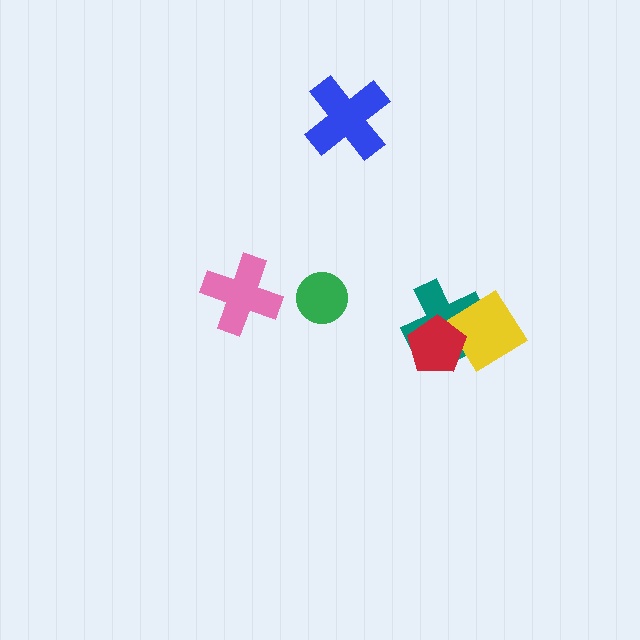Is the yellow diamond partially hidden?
Yes, it is partially covered by another shape.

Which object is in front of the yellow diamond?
The red pentagon is in front of the yellow diamond.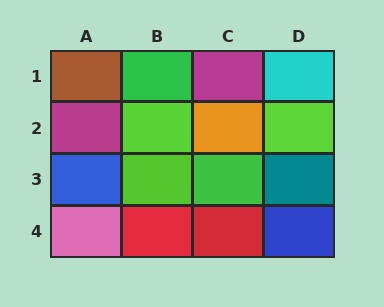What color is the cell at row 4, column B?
Red.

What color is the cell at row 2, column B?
Lime.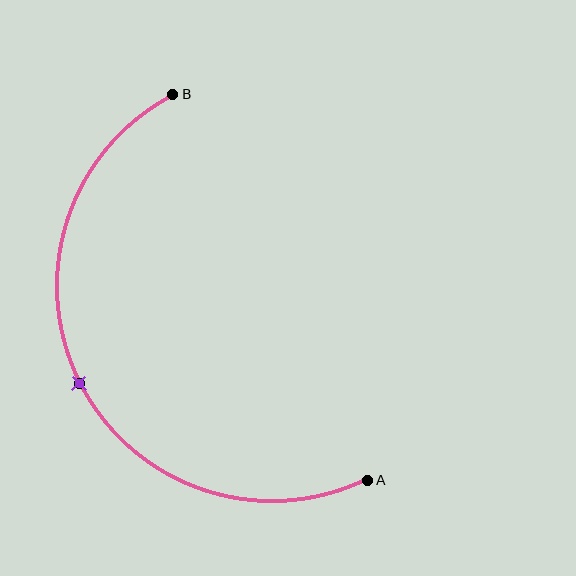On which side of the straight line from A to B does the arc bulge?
The arc bulges to the left of the straight line connecting A and B.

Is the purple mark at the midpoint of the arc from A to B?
Yes. The purple mark lies on the arc at equal arc-length from both A and B — it is the arc midpoint.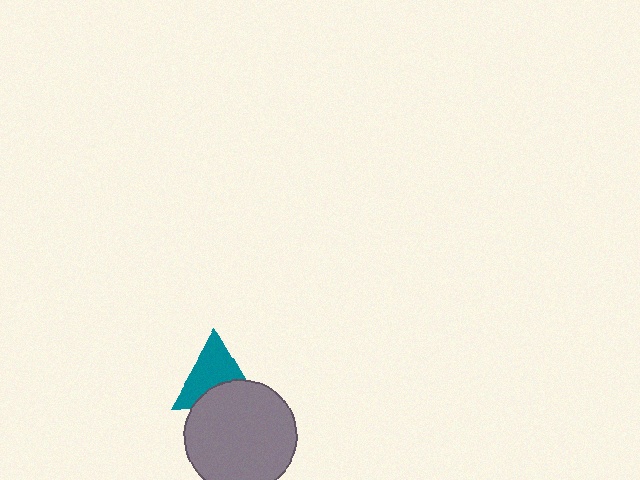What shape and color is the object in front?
The object in front is a gray circle.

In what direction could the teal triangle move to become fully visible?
The teal triangle could move up. That would shift it out from behind the gray circle entirely.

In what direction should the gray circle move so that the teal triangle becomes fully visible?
The gray circle should move down. That is the shortest direction to clear the overlap and leave the teal triangle fully visible.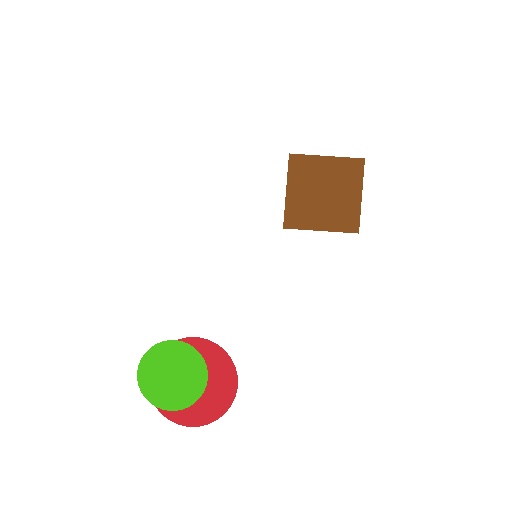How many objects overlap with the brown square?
0 objects overlap with the brown square.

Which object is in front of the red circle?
The lime circle is in front of the red circle.